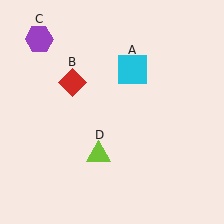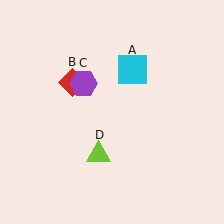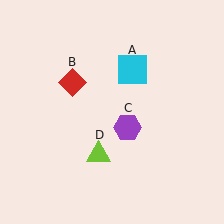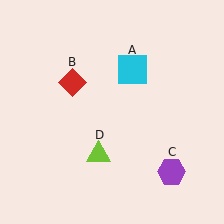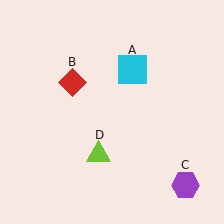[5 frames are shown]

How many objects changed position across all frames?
1 object changed position: purple hexagon (object C).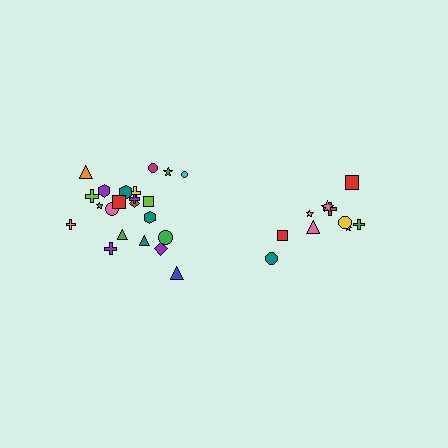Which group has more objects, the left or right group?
The left group.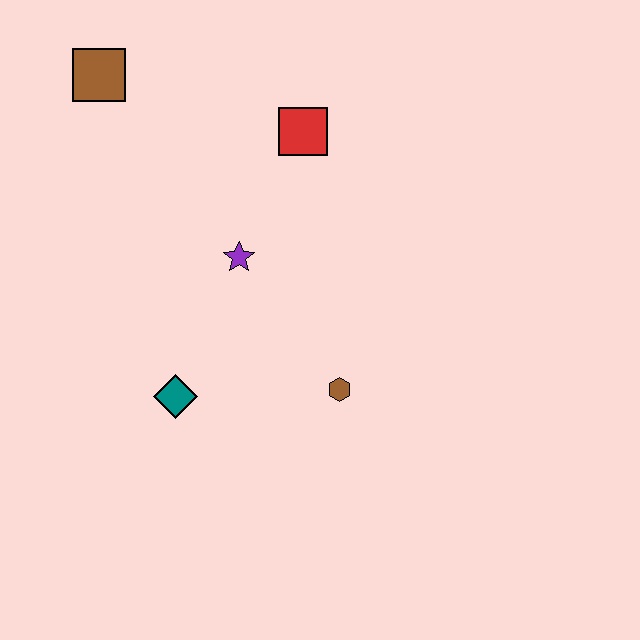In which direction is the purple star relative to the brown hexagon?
The purple star is above the brown hexagon.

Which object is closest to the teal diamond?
The purple star is closest to the teal diamond.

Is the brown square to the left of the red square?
Yes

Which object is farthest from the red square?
The teal diamond is farthest from the red square.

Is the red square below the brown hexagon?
No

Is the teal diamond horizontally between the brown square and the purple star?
Yes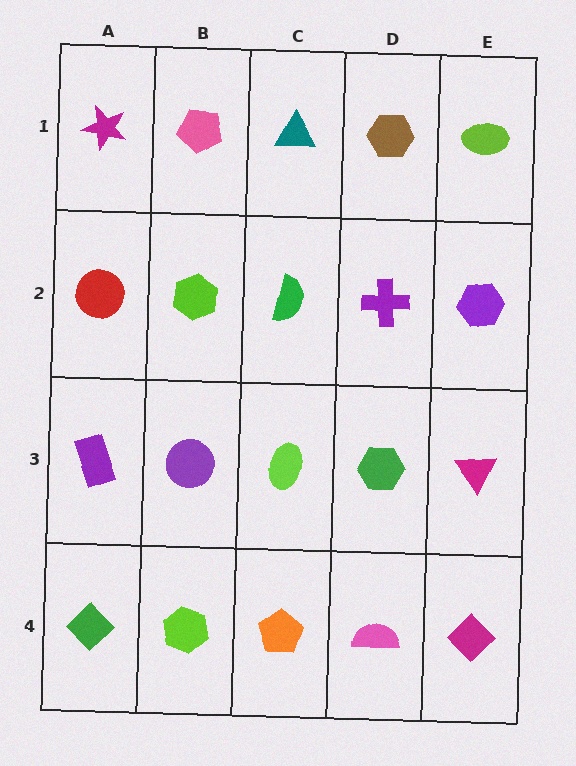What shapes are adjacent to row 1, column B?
A lime hexagon (row 2, column B), a magenta star (row 1, column A), a teal triangle (row 1, column C).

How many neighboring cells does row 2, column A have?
3.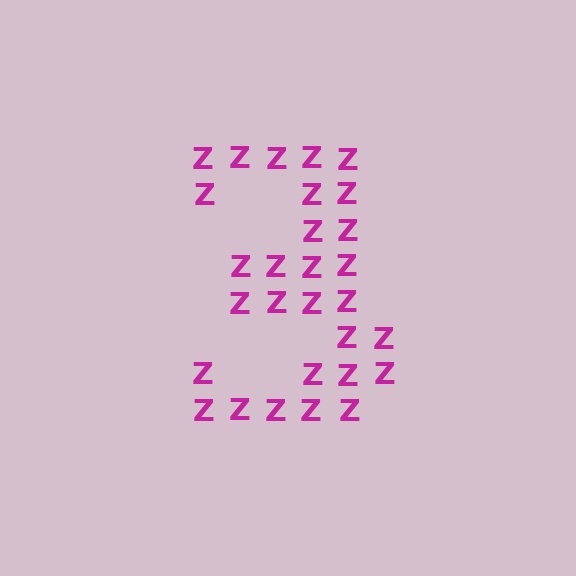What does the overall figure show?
The overall figure shows the digit 3.